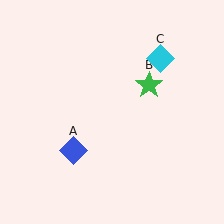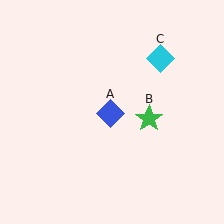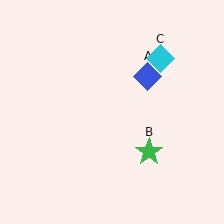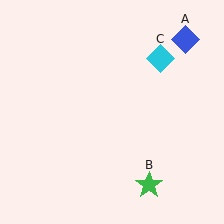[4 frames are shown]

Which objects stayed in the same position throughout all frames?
Cyan diamond (object C) remained stationary.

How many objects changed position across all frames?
2 objects changed position: blue diamond (object A), green star (object B).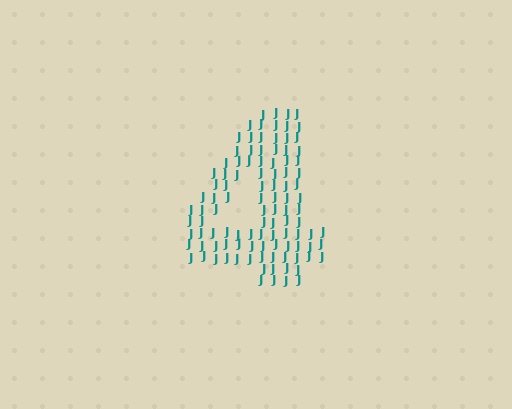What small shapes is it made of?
It is made of small letter J's.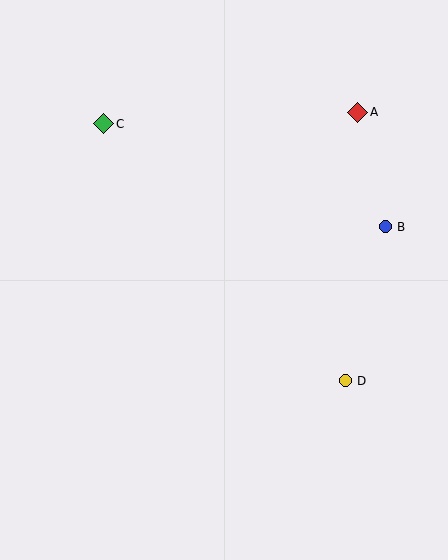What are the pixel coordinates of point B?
Point B is at (385, 227).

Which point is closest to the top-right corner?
Point A is closest to the top-right corner.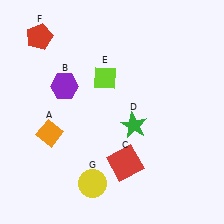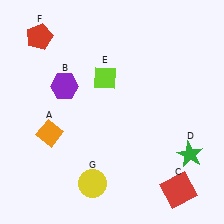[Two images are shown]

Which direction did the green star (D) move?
The green star (D) moved right.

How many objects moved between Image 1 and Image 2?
2 objects moved between the two images.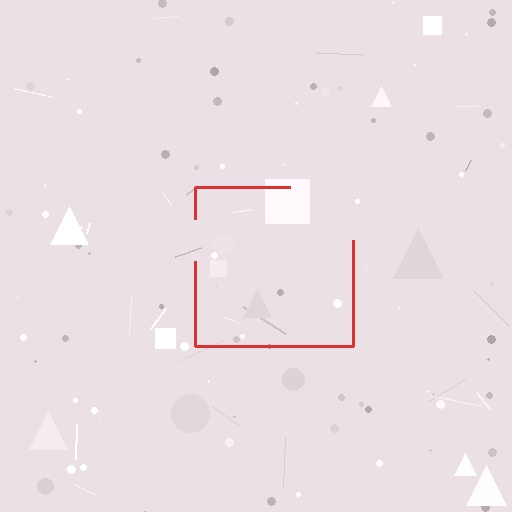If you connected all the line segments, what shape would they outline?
They would outline a square.